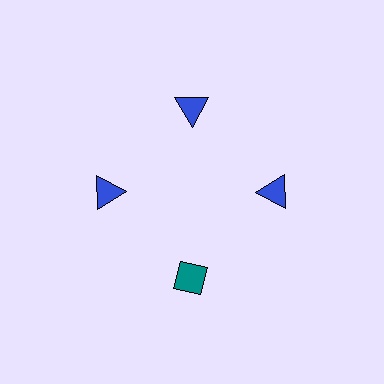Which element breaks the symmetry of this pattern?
The teal diamond at roughly the 6 o'clock position breaks the symmetry. All other shapes are blue triangles.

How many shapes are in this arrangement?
There are 4 shapes arranged in a ring pattern.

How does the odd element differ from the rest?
It differs in both color (teal instead of blue) and shape (diamond instead of triangle).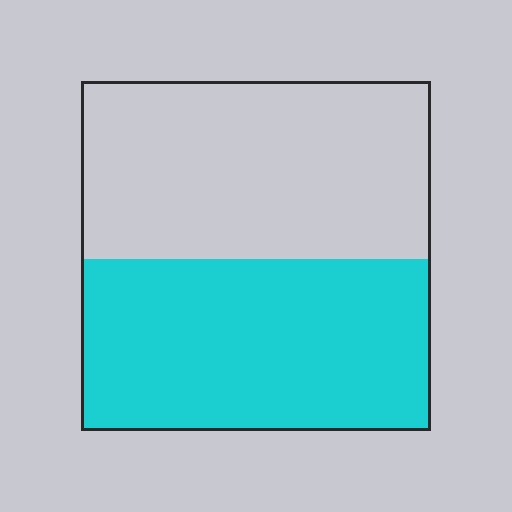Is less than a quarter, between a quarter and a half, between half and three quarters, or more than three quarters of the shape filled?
Between a quarter and a half.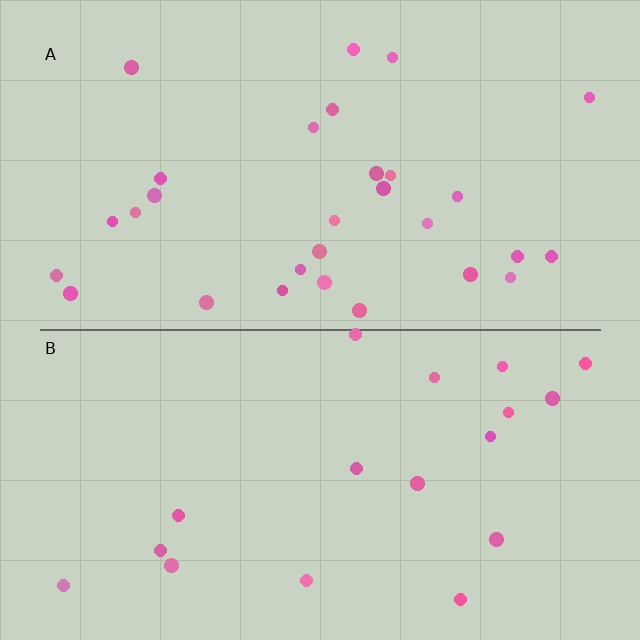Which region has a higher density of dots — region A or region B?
A (the top).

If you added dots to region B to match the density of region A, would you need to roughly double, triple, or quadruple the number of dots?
Approximately double.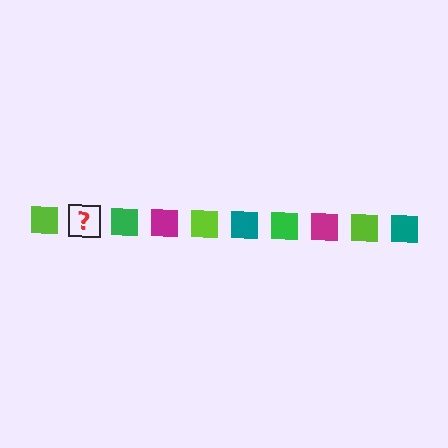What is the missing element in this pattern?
The missing element is a teal square.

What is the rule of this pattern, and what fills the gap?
The rule is that the pattern cycles through lime, teal, green, magenta squares. The gap should be filled with a teal square.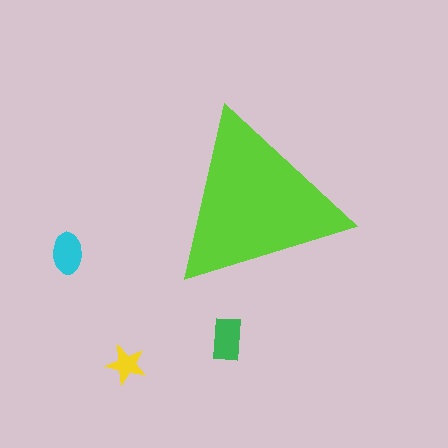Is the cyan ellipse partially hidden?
No, the cyan ellipse is fully visible.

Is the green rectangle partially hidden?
No, the green rectangle is fully visible.